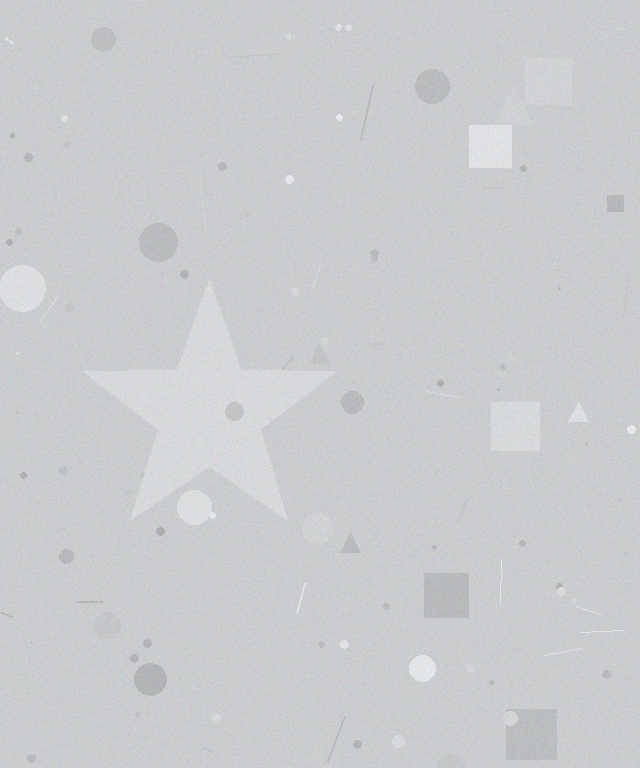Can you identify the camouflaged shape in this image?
The camouflaged shape is a star.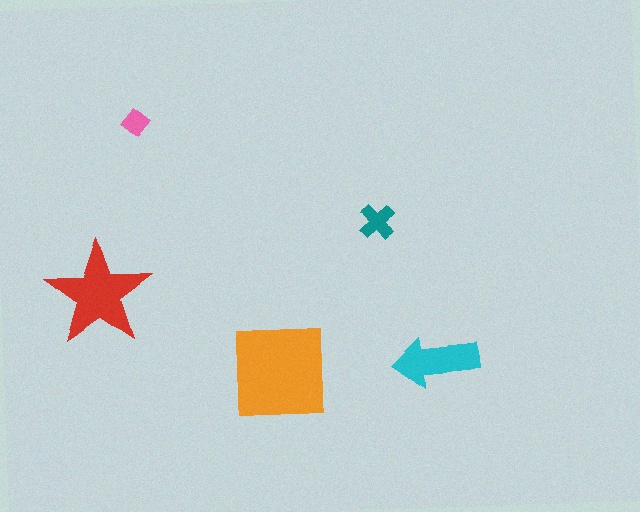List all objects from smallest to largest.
The pink diamond, the teal cross, the cyan arrow, the red star, the orange square.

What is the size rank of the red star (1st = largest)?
2nd.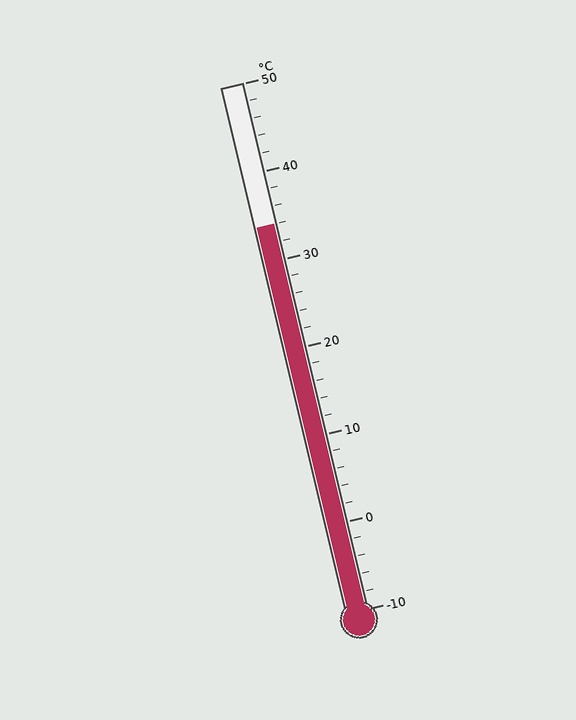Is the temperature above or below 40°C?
The temperature is below 40°C.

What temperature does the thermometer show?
The thermometer shows approximately 34°C.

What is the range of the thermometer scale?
The thermometer scale ranges from -10°C to 50°C.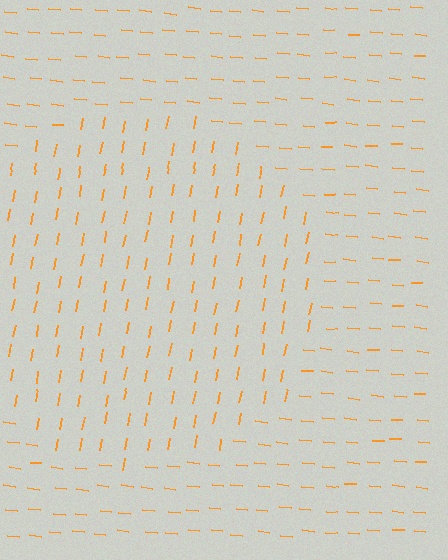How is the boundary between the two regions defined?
The boundary is defined purely by a change in line orientation (approximately 86 degrees difference). All lines are the same color and thickness.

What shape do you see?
I see a circle.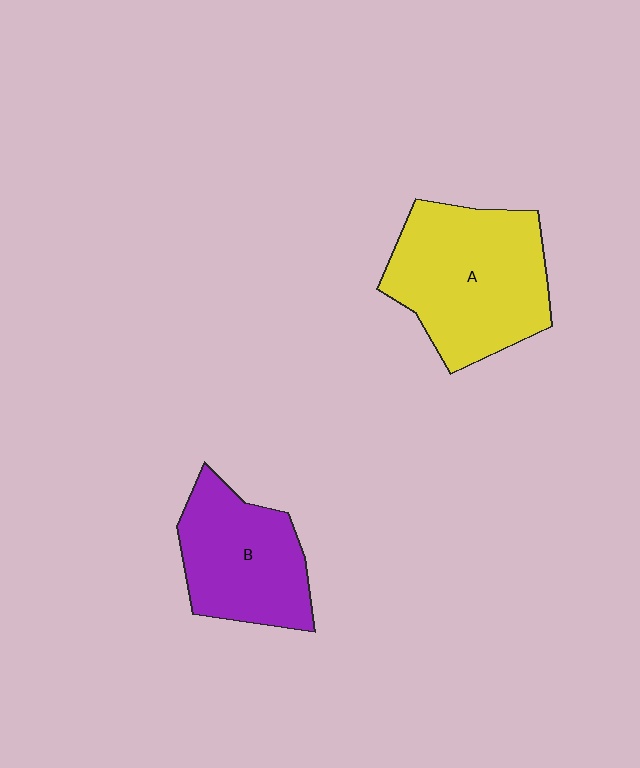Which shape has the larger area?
Shape A (yellow).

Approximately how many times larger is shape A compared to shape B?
Approximately 1.4 times.